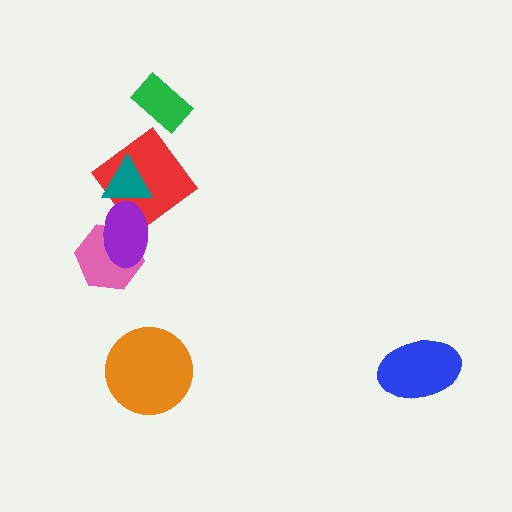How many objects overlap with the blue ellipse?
0 objects overlap with the blue ellipse.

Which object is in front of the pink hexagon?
The purple ellipse is in front of the pink hexagon.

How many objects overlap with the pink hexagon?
1 object overlaps with the pink hexagon.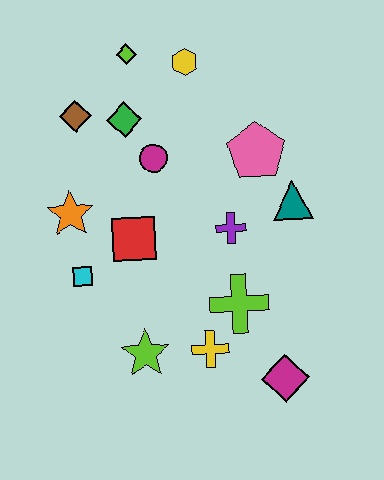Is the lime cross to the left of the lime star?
No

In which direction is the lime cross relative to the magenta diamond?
The lime cross is above the magenta diamond.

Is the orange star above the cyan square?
Yes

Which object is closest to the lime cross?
The yellow cross is closest to the lime cross.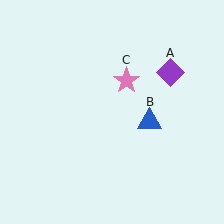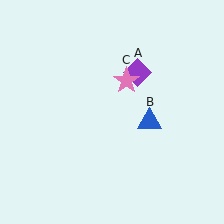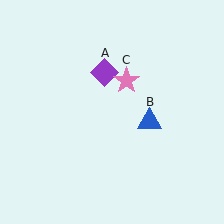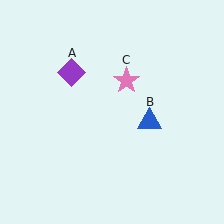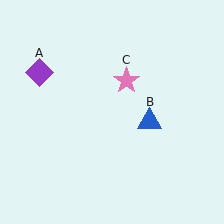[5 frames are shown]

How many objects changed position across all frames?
1 object changed position: purple diamond (object A).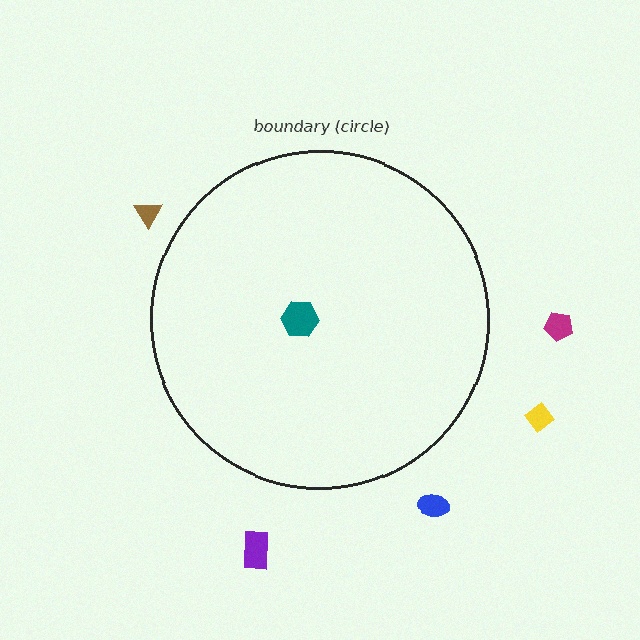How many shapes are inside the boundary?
1 inside, 5 outside.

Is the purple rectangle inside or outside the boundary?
Outside.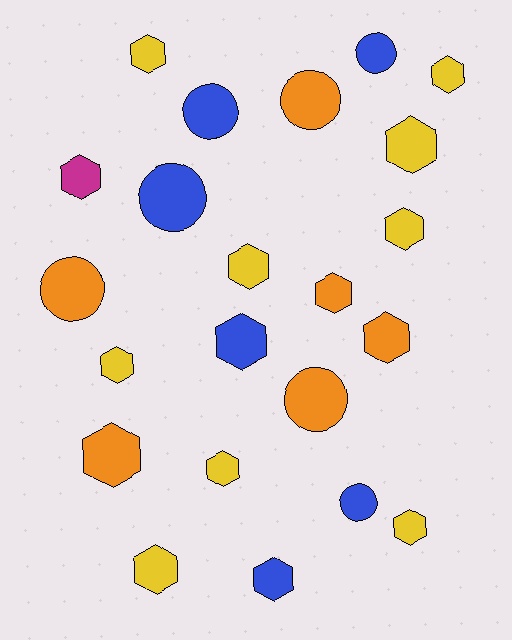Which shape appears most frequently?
Hexagon, with 15 objects.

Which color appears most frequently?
Yellow, with 9 objects.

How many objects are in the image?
There are 22 objects.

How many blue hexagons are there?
There are 2 blue hexagons.